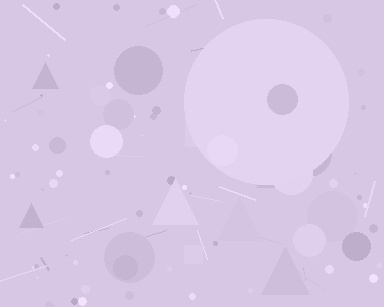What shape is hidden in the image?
A circle is hidden in the image.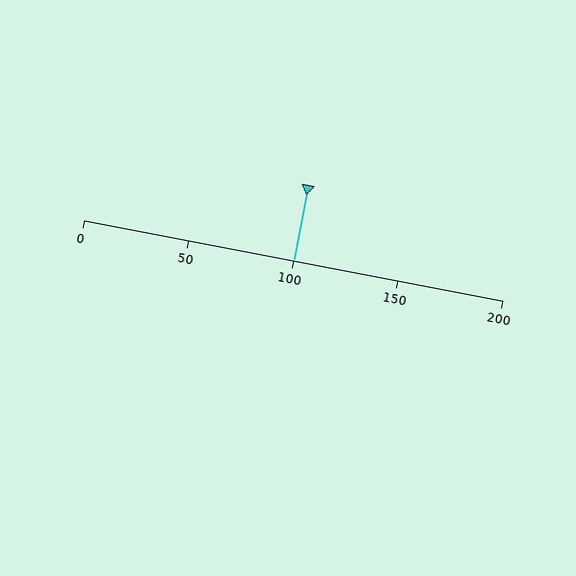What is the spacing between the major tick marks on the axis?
The major ticks are spaced 50 apart.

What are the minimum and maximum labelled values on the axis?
The axis runs from 0 to 200.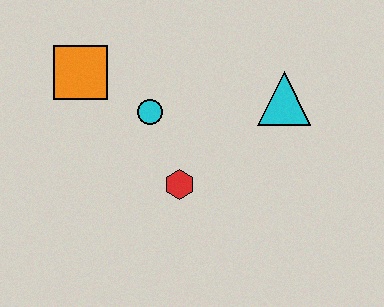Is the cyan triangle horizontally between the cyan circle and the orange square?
No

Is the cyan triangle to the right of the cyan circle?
Yes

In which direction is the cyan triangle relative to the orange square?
The cyan triangle is to the right of the orange square.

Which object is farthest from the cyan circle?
The cyan triangle is farthest from the cyan circle.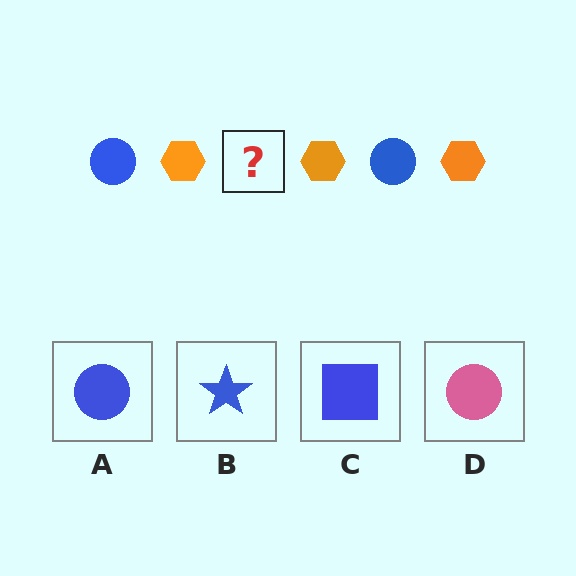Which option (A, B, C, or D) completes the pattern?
A.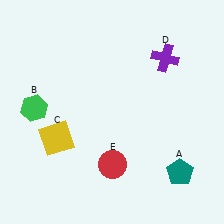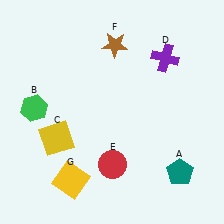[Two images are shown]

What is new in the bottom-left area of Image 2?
A yellow square (G) was added in the bottom-left area of Image 2.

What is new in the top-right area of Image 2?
A brown star (F) was added in the top-right area of Image 2.